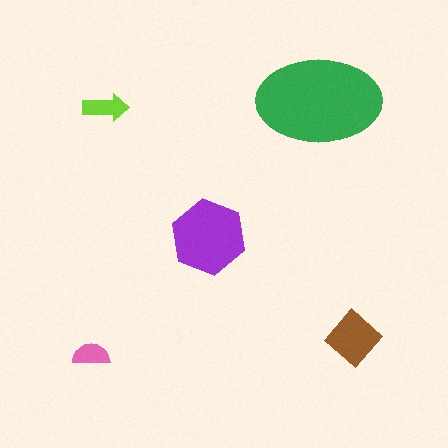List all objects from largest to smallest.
The green ellipse, the purple hexagon, the brown diamond, the lime arrow, the pink semicircle.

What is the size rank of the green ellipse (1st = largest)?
1st.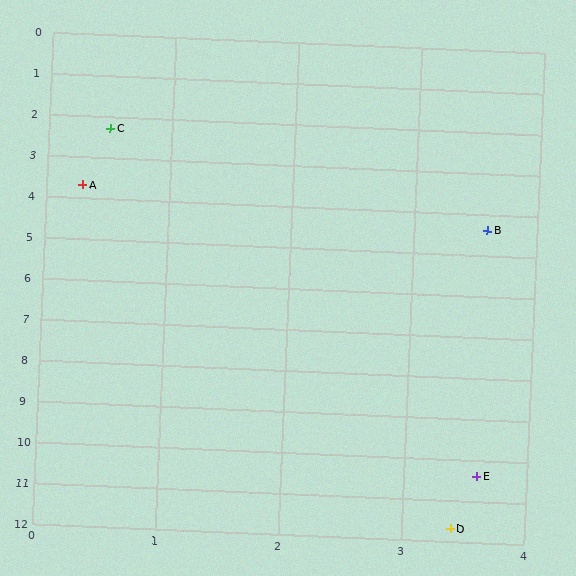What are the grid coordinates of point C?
Point C is at approximately (0.5, 2.3).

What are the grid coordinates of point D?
Point D is at approximately (3.4, 11.7).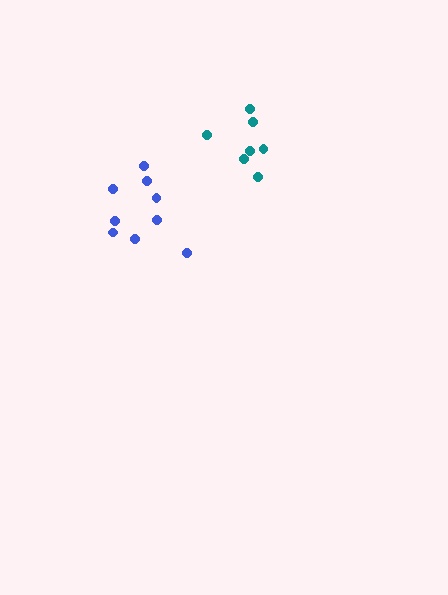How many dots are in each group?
Group 1: 9 dots, Group 2: 7 dots (16 total).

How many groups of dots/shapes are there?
There are 2 groups.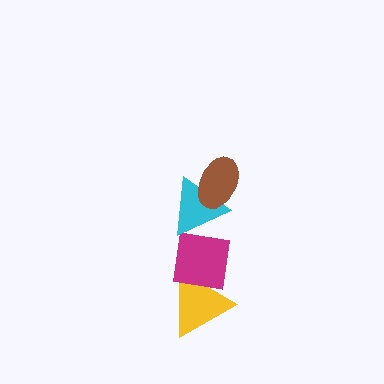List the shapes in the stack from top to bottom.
From top to bottom: the brown ellipse, the cyan triangle, the magenta square, the yellow triangle.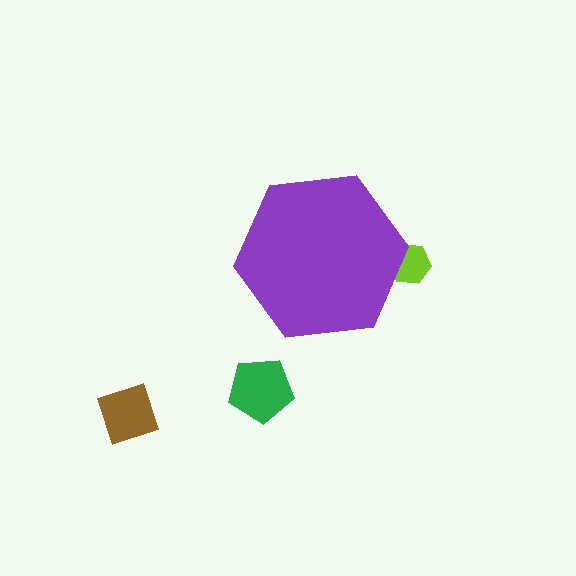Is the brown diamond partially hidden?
No, the brown diamond is fully visible.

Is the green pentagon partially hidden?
No, the green pentagon is fully visible.